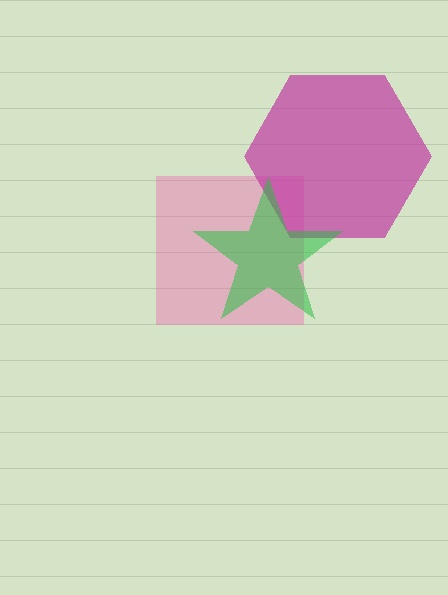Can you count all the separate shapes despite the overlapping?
Yes, there are 3 separate shapes.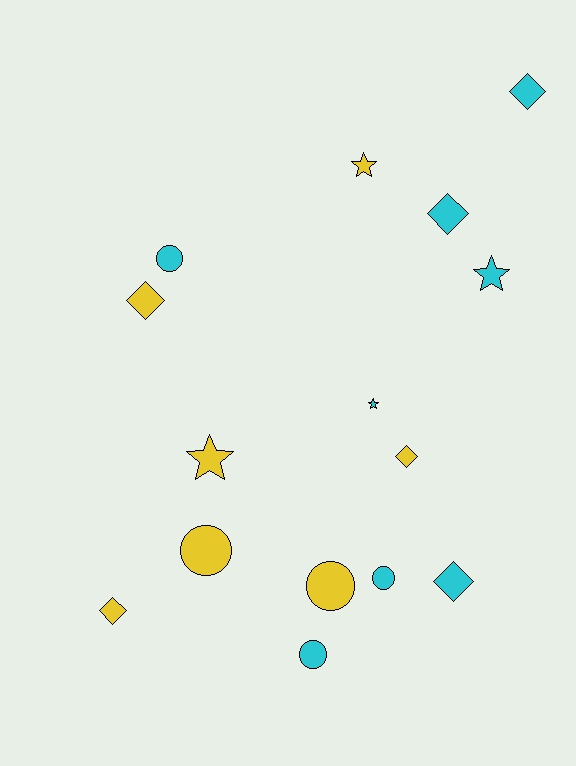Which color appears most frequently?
Cyan, with 8 objects.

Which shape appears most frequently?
Diamond, with 6 objects.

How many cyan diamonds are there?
There are 3 cyan diamonds.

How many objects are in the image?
There are 15 objects.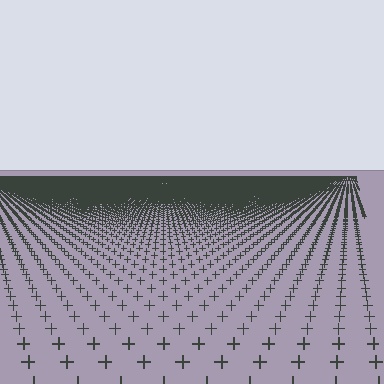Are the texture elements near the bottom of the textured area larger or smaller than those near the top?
Larger. Near the bottom, elements are closer to the viewer and appear at a bigger on-screen size.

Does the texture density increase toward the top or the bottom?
Density increases toward the top.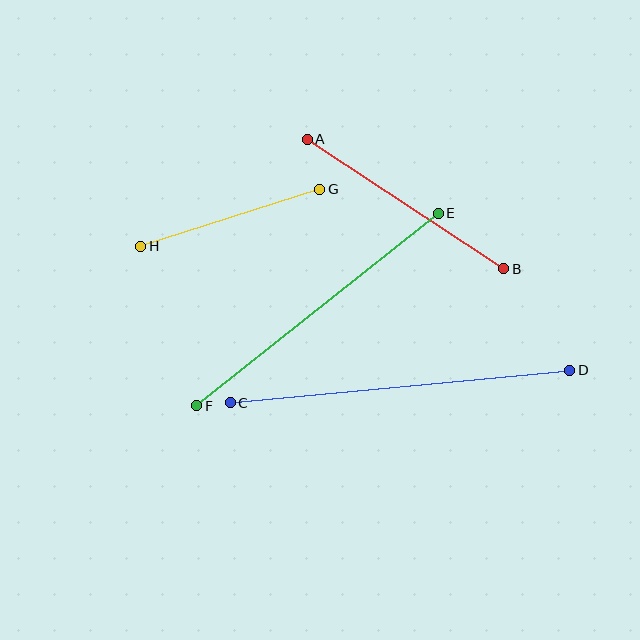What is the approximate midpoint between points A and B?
The midpoint is at approximately (406, 204) pixels.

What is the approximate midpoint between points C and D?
The midpoint is at approximately (400, 387) pixels.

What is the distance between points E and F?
The distance is approximately 309 pixels.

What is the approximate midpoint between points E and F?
The midpoint is at approximately (318, 309) pixels.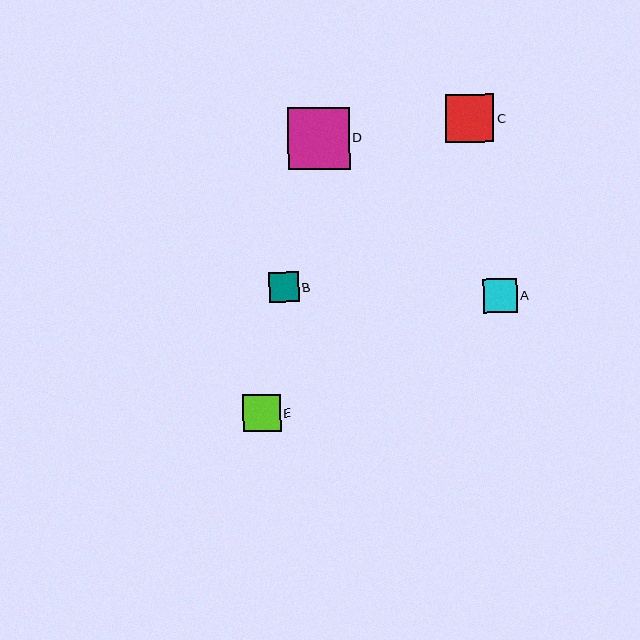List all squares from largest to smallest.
From largest to smallest: D, C, E, A, B.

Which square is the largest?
Square D is the largest with a size of approximately 62 pixels.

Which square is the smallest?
Square B is the smallest with a size of approximately 30 pixels.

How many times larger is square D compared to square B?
Square D is approximately 2.0 times the size of square B.